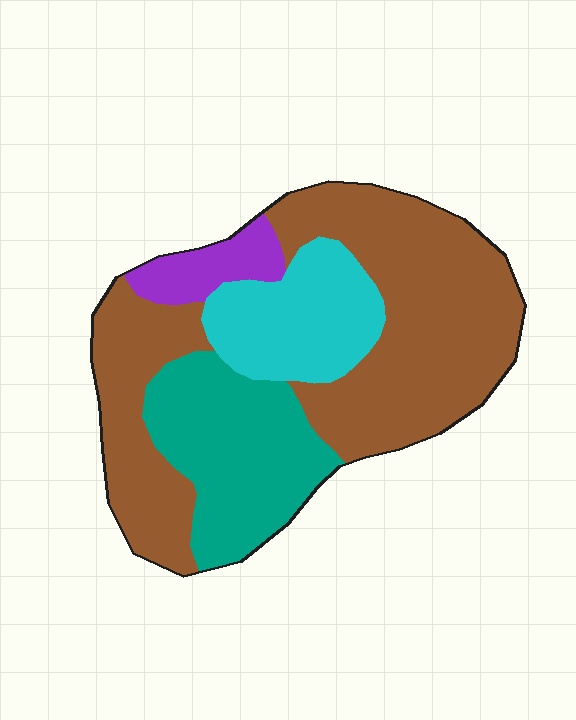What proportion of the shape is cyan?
Cyan takes up less than a sixth of the shape.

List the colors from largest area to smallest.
From largest to smallest: brown, teal, cyan, purple.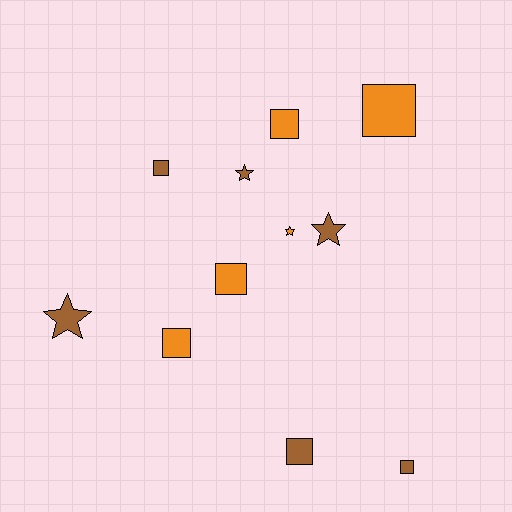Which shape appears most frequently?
Square, with 7 objects.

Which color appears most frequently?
Brown, with 6 objects.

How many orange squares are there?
There are 4 orange squares.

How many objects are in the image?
There are 11 objects.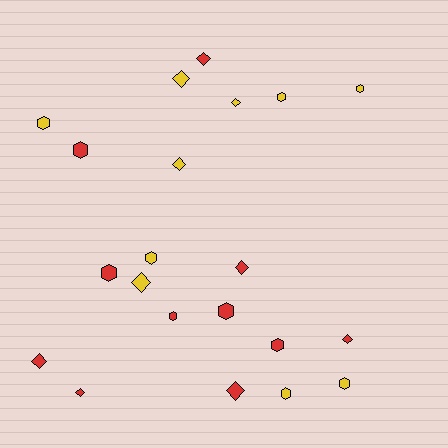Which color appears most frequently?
Red, with 11 objects.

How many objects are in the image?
There are 21 objects.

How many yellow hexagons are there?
There are 6 yellow hexagons.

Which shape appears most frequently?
Hexagon, with 11 objects.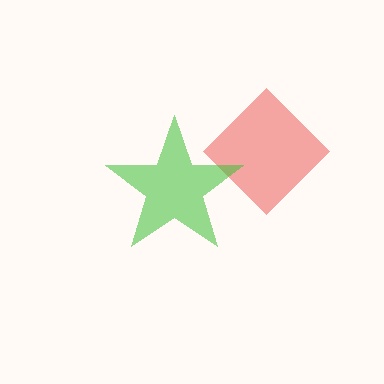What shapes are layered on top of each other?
The layered shapes are: a red diamond, a green star.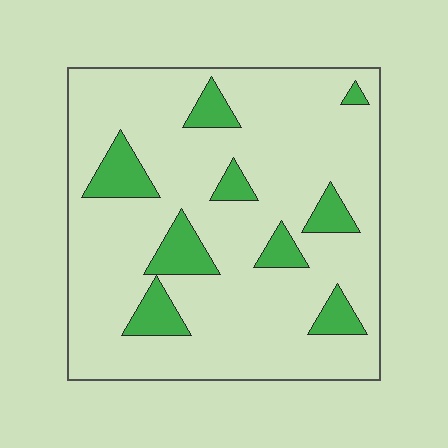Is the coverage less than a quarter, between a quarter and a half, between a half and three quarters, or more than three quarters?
Less than a quarter.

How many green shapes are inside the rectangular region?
9.